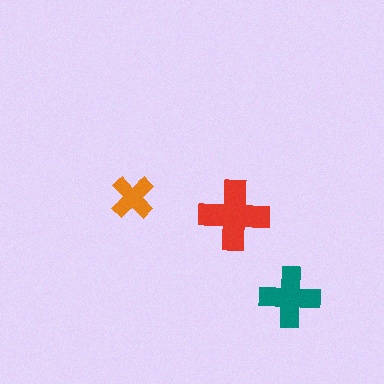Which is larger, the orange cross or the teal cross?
The teal one.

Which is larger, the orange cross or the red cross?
The red one.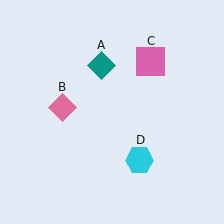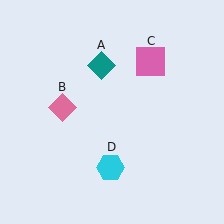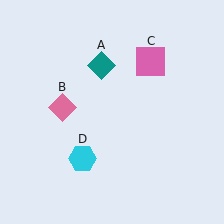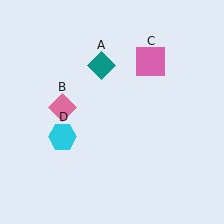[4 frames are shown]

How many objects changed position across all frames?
1 object changed position: cyan hexagon (object D).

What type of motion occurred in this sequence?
The cyan hexagon (object D) rotated clockwise around the center of the scene.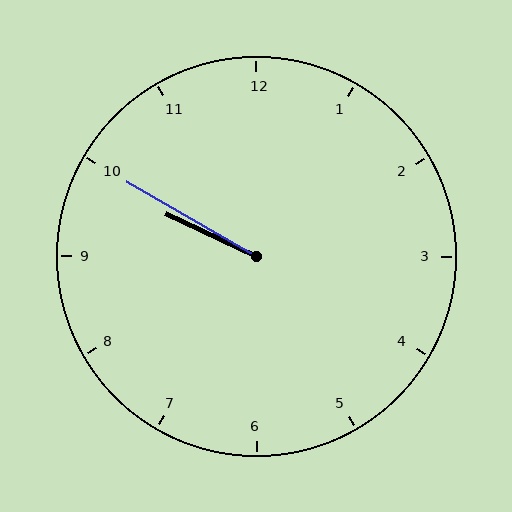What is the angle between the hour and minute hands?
Approximately 5 degrees.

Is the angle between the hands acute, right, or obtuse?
It is acute.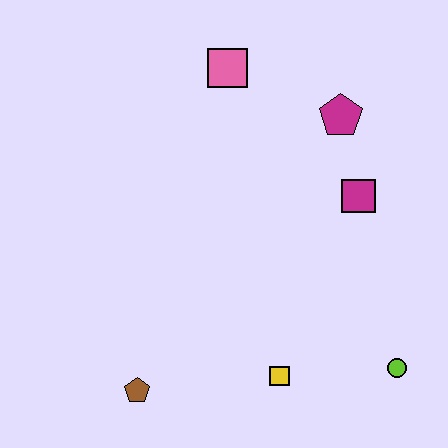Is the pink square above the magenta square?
Yes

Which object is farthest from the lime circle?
The pink square is farthest from the lime circle.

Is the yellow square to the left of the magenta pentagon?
Yes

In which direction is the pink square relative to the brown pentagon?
The pink square is above the brown pentagon.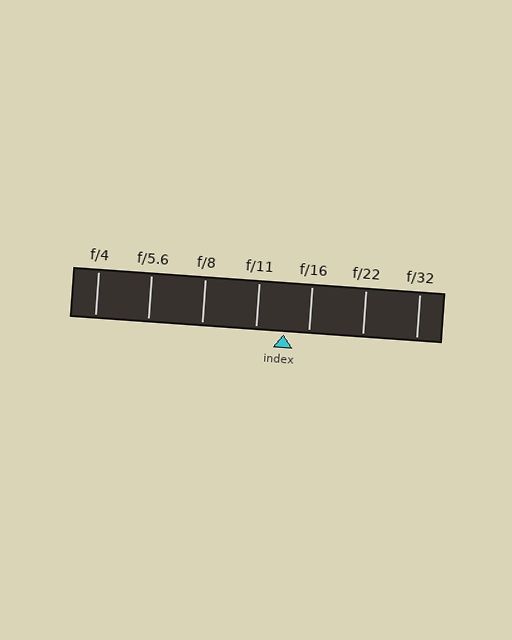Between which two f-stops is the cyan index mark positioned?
The index mark is between f/11 and f/16.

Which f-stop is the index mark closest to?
The index mark is closest to f/16.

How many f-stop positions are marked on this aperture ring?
There are 7 f-stop positions marked.